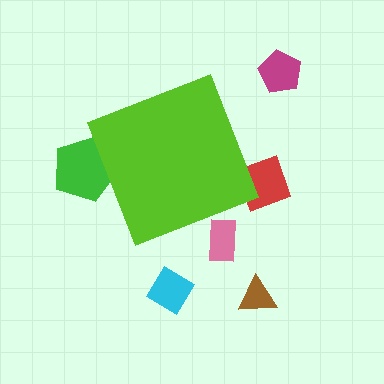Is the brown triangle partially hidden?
No, the brown triangle is fully visible.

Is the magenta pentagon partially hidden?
No, the magenta pentagon is fully visible.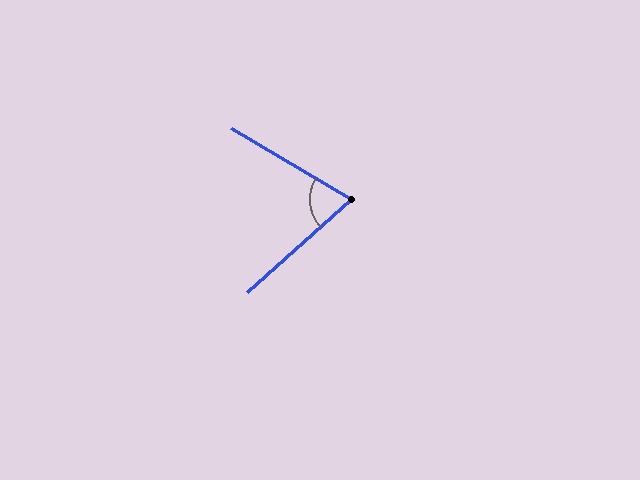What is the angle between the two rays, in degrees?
Approximately 73 degrees.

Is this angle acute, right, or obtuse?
It is acute.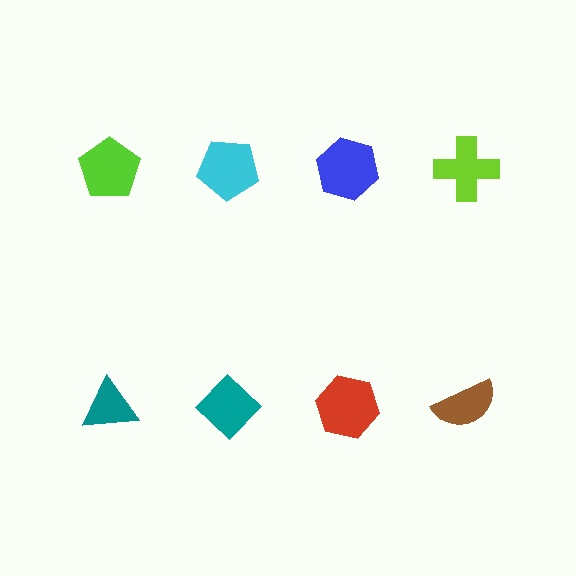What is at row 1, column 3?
A blue hexagon.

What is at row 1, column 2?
A cyan pentagon.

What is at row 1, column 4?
A lime cross.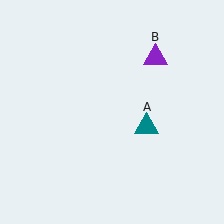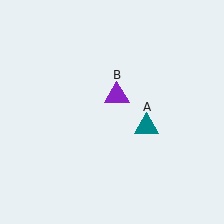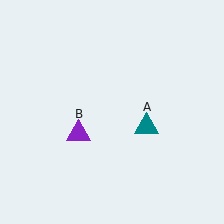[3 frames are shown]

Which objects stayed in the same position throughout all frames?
Teal triangle (object A) remained stationary.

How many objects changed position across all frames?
1 object changed position: purple triangle (object B).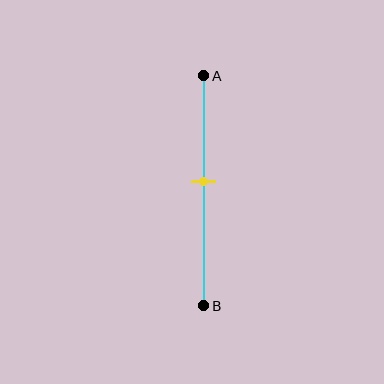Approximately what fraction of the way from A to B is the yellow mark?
The yellow mark is approximately 45% of the way from A to B.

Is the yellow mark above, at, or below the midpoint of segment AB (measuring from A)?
The yellow mark is above the midpoint of segment AB.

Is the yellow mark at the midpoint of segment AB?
No, the mark is at about 45% from A, not at the 50% midpoint.